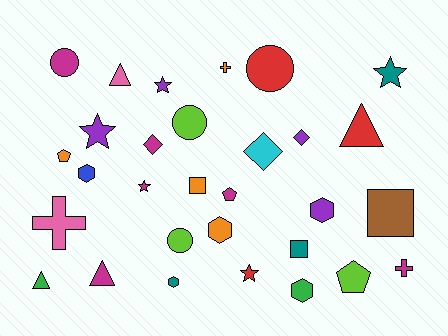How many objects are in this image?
There are 30 objects.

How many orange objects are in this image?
There are 4 orange objects.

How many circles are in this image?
There are 4 circles.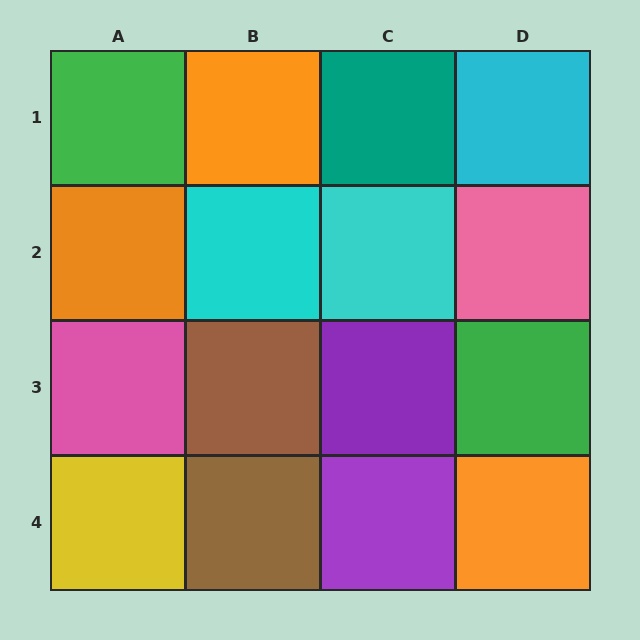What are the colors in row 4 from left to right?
Yellow, brown, purple, orange.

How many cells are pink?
2 cells are pink.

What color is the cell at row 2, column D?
Pink.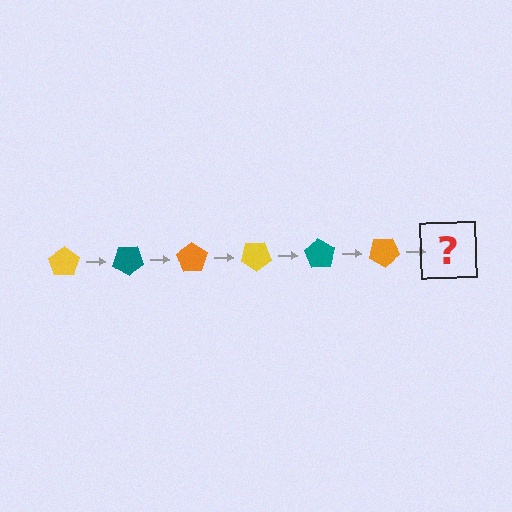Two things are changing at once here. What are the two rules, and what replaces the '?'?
The two rules are that it rotates 35 degrees each step and the color cycles through yellow, teal, and orange. The '?' should be a yellow pentagon, rotated 210 degrees from the start.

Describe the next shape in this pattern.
It should be a yellow pentagon, rotated 210 degrees from the start.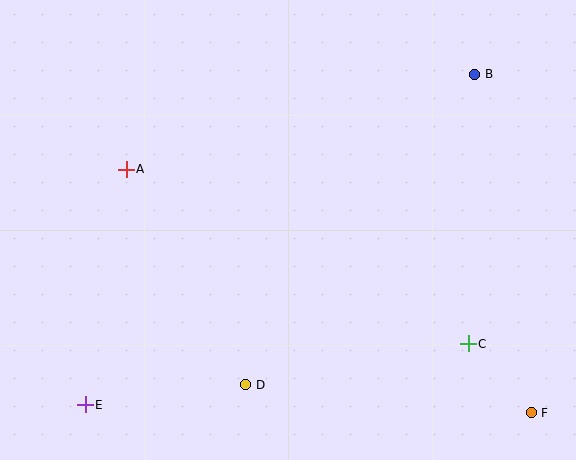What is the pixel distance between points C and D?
The distance between C and D is 226 pixels.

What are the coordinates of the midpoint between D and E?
The midpoint between D and E is at (166, 395).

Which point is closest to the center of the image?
Point D at (246, 385) is closest to the center.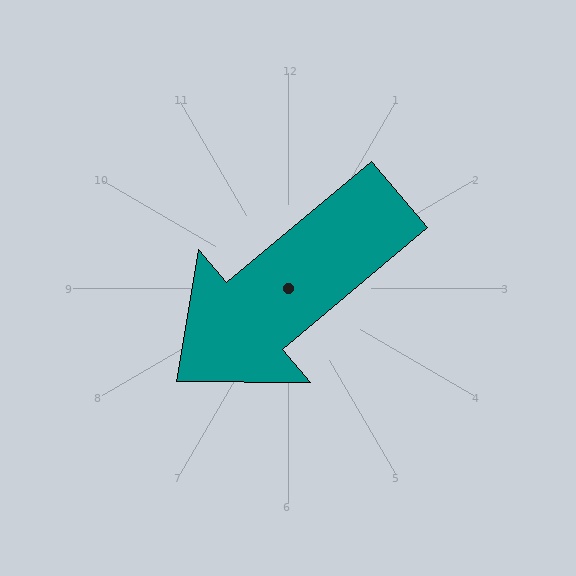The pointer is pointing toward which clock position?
Roughly 8 o'clock.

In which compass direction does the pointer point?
Southwest.